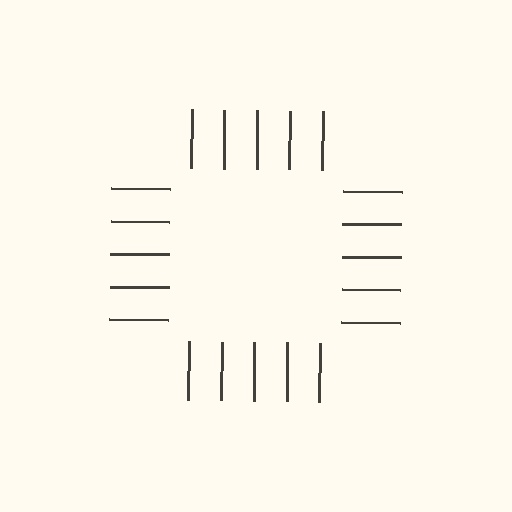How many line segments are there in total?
20 — 5 along each of the 4 edges.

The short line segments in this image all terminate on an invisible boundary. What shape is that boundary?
An illusory square — the line segments terminate on its edges but no continuous stroke is drawn.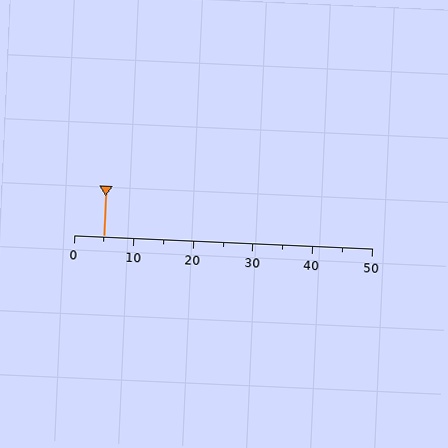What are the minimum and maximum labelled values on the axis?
The axis runs from 0 to 50.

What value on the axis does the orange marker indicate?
The marker indicates approximately 5.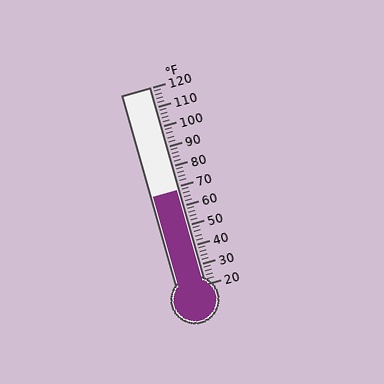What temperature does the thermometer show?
The thermometer shows approximately 68°F.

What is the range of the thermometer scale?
The thermometer scale ranges from 20°F to 120°F.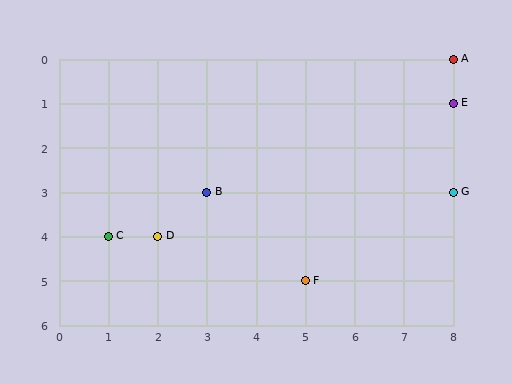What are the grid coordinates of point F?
Point F is at grid coordinates (5, 5).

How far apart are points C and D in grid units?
Points C and D are 1 column apart.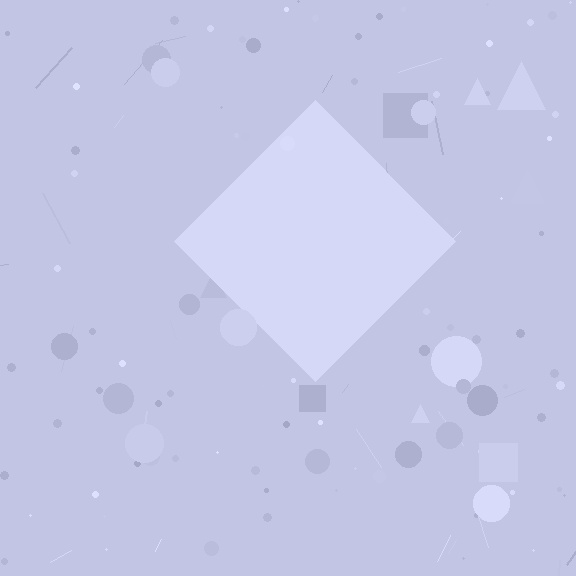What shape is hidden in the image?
A diamond is hidden in the image.